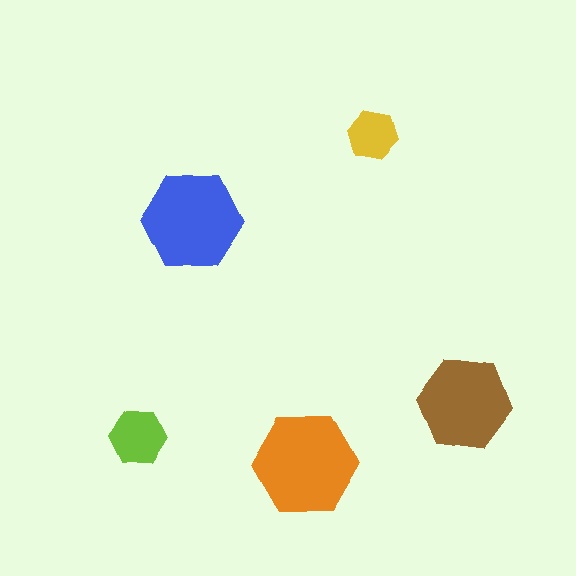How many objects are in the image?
There are 5 objects in the image.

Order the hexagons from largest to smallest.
the orange one, the blue one, the brown one, the lime one, the yellow one.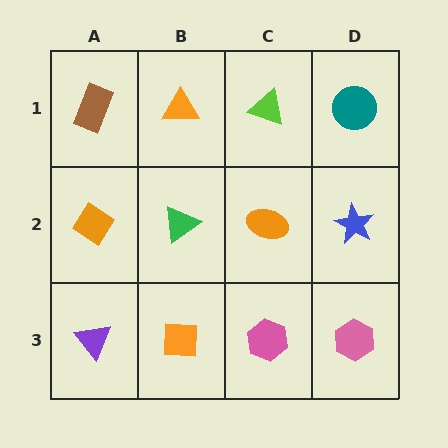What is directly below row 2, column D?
A pink hexagon.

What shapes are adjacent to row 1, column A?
An orange diamond (row 2, column A), an orange triangle (row 1, column B).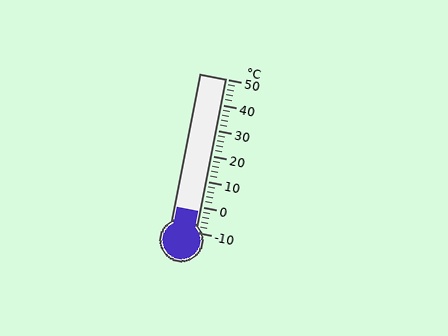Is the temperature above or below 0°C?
The temperature is below 0°C.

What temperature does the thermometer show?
The thermometer shows approximately -2°C.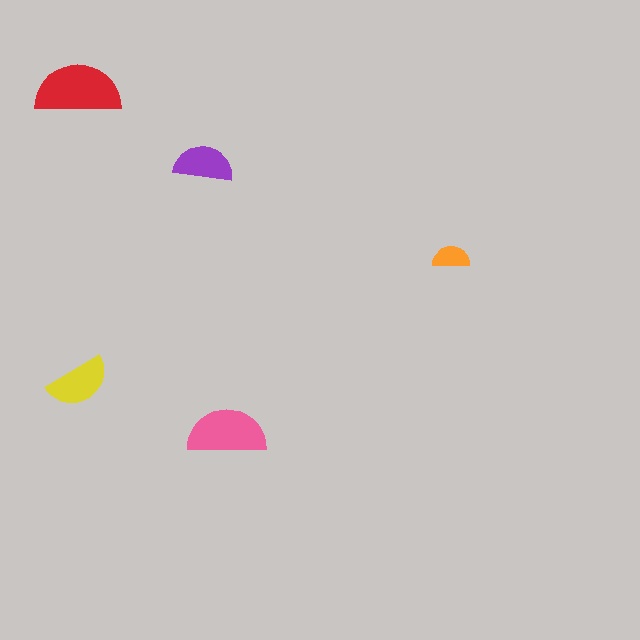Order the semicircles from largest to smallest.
the red one, the pink one, the yellow one, the purple one, the orange one.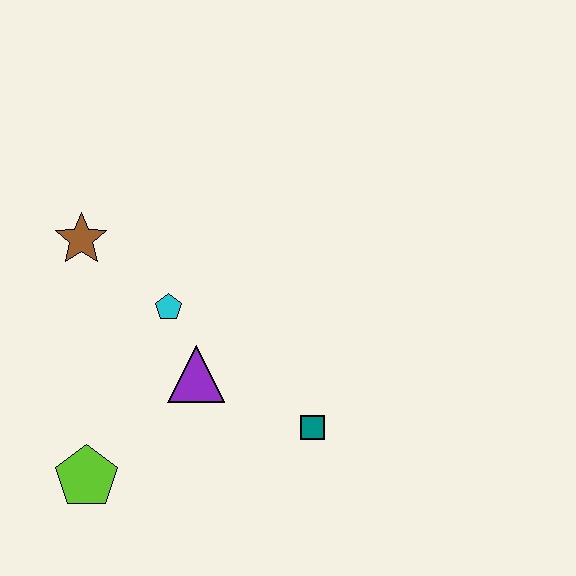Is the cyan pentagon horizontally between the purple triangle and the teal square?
No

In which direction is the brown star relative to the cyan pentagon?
The brown star is to the left of the cyan pentagon.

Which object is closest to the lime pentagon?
The purple triangle is closest to the lime pentagon.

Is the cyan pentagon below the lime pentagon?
No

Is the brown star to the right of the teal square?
No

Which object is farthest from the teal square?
The brown star is farthest from the teal square.